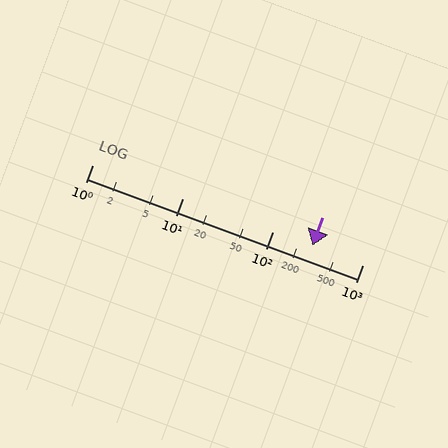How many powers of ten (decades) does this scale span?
The scale spans 3 decades, from 1 to 1000.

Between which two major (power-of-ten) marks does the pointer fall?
The pointer is between 100 and 1000.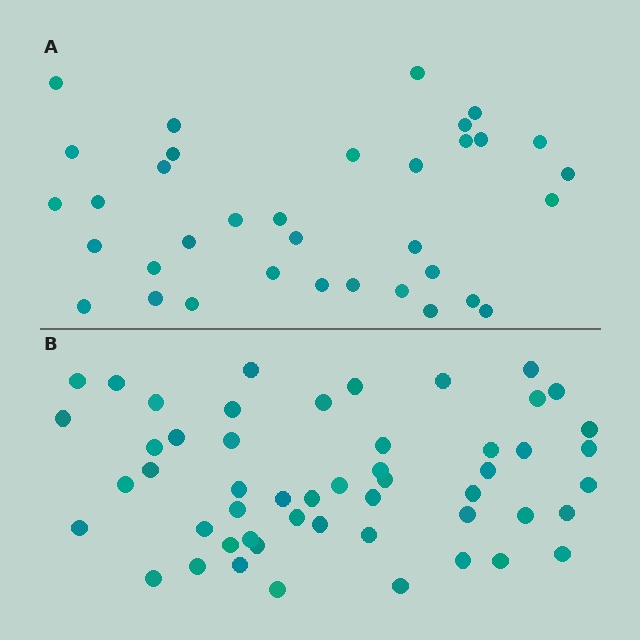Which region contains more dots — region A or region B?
Region B (the bottom region) has more dots.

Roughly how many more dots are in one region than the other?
Region B has approximately 15 more dots than region A.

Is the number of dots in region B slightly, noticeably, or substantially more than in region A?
Region B has substantially more. The ratio is roughly 1.5 to 1.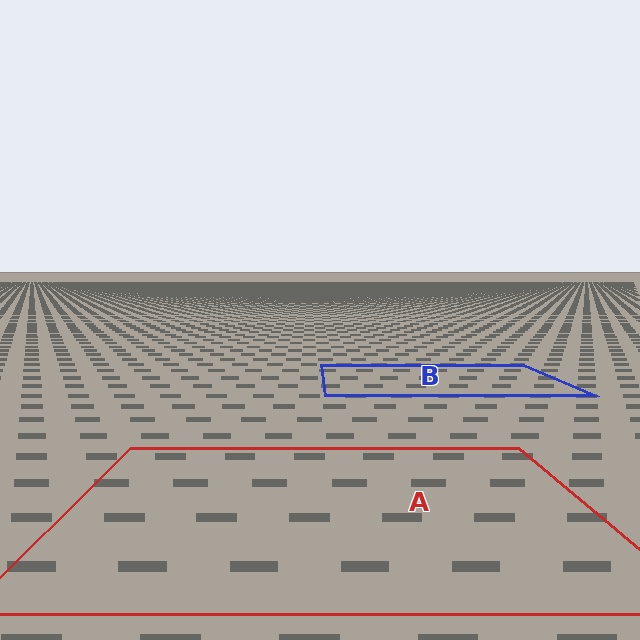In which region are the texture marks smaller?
The texture marks are smaller in region B, because it is farther away.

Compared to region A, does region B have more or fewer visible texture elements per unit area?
Region B has more texture elements per unit area — they are packed more densely because it is farther away.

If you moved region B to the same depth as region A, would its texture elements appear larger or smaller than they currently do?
They would appear larger. At a closer depth, the same texture elements are projected at a bigger on-screen size.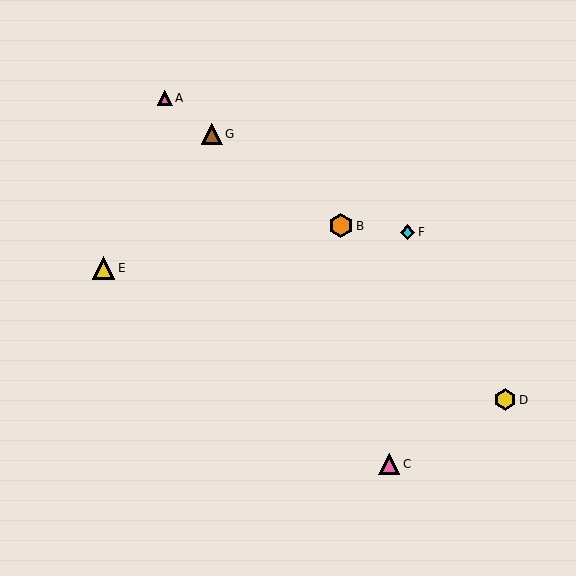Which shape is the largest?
The orange hexagon (labeled B) is the largest.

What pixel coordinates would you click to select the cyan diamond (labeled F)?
Click at (407, 232) to select the cyan diamond F.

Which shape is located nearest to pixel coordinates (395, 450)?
The pink triangle (labeled C) at (389, 464) is nearest to that location.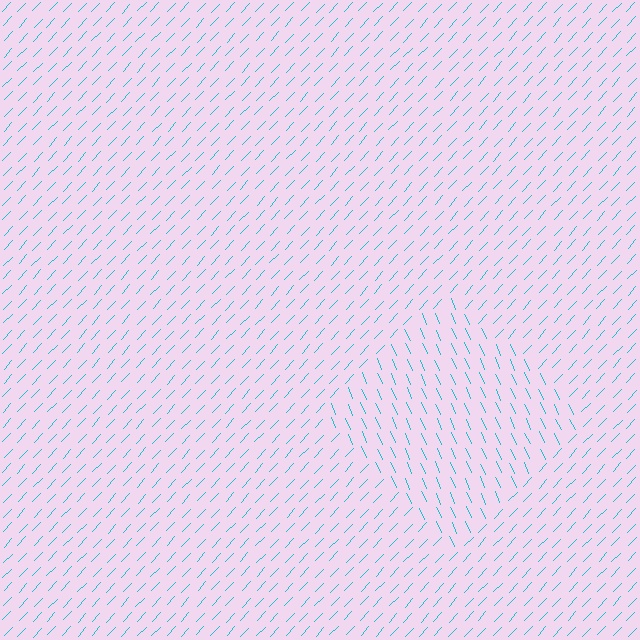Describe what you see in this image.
The image is filled with small cyan line segments. A diamond region in the image has lines oriented differently from the surrounding lines, creating a visible texture boundary.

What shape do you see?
I see a diamond.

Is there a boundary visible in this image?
Yes, there is a texture boundary formed by a change in line orientation.